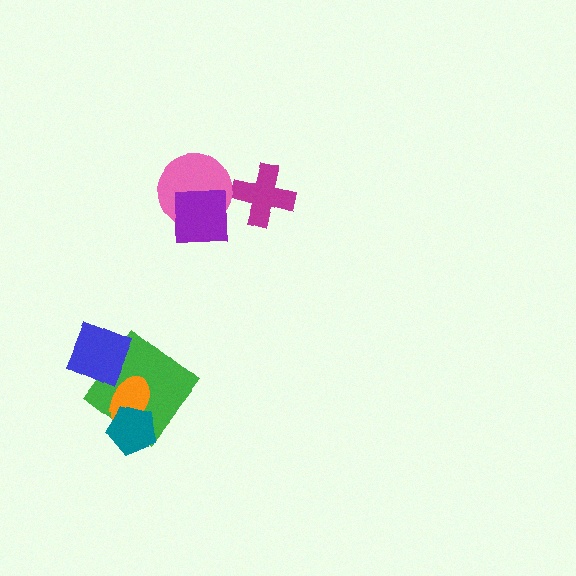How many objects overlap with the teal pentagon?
2 objects overlap with the teal pentagon.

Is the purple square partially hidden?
No, no other shape covers it.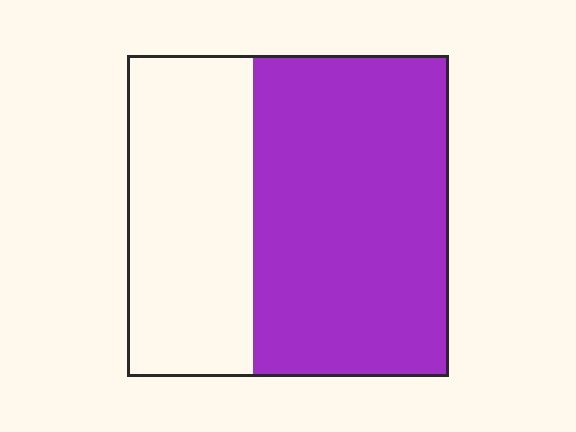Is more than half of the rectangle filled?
Yes.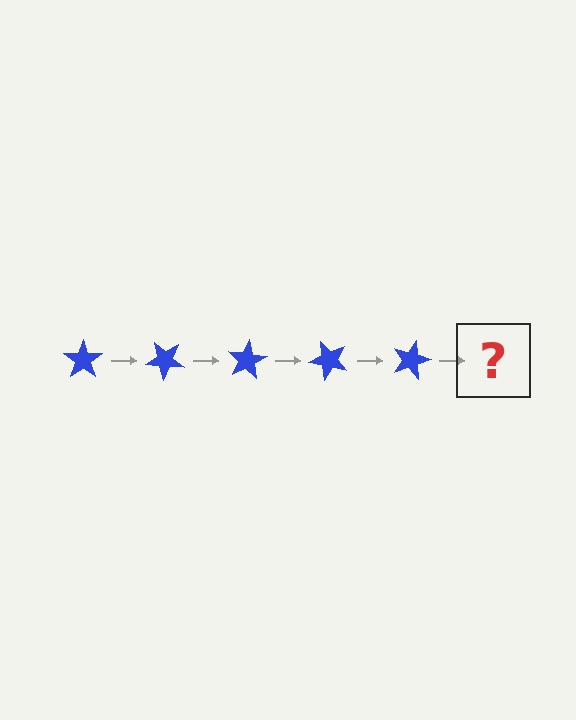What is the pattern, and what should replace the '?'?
The pattern is that the star rotates 40 degrees each step. The '?' should be a blue star rotated 200 degrees.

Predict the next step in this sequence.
The next step is a blue star rotated 200 degrees.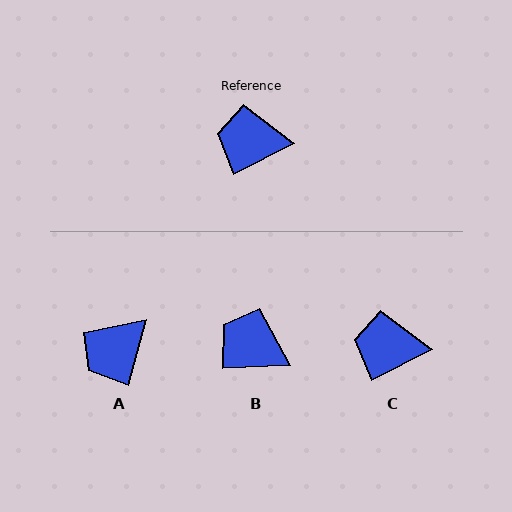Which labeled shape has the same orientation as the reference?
C.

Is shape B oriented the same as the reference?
No, it is off by about 24 degrees.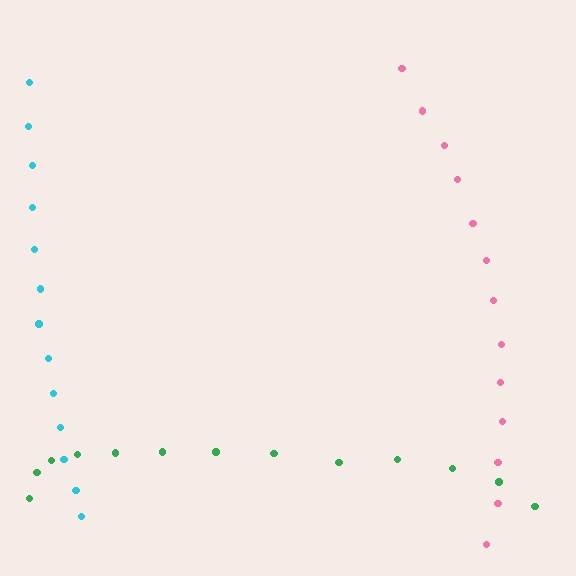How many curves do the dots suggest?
There are 3 distinct paths.